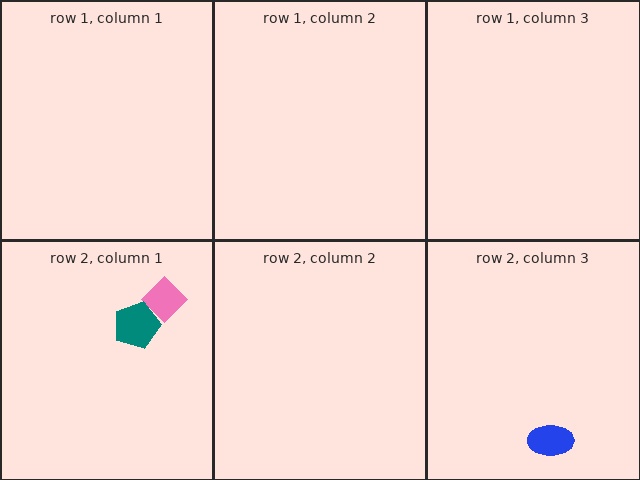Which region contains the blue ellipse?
The row 2, column 3 region.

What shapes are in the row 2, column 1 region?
The pink diamond, the teal pentagon.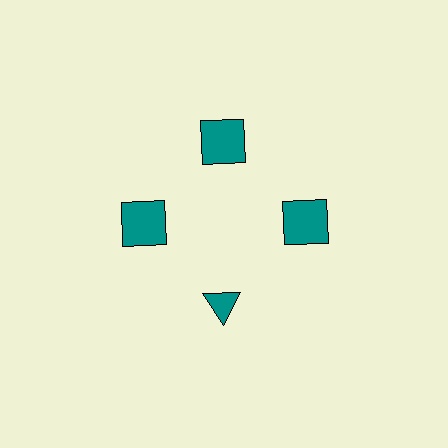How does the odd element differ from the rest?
It has a different shape: triangle instead of square.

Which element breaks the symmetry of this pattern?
The teal triangle at roughly the 6 o'clock position breaks the symmetry. All other shapes are teal squares.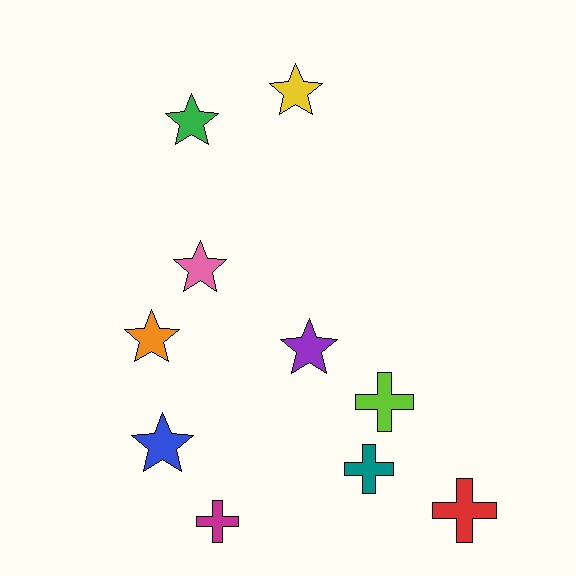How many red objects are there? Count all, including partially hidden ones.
There is 1 red object.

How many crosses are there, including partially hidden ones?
There are 4 crosses.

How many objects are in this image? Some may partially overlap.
There are 10 objects.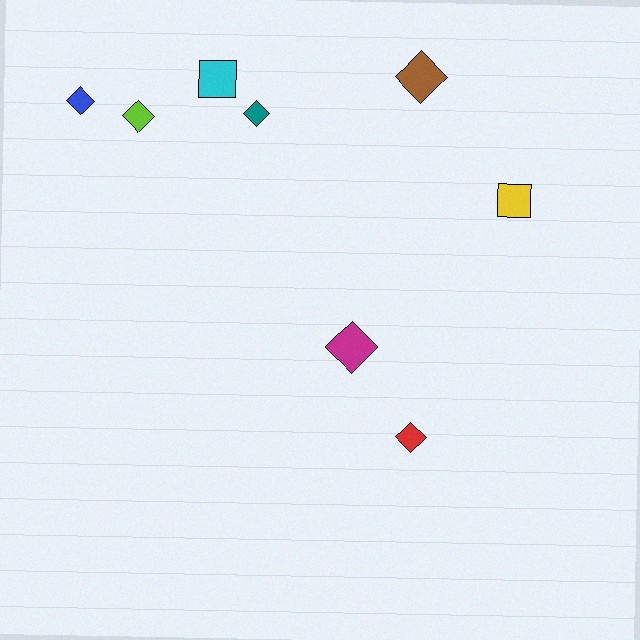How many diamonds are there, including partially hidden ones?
There are 6 diamonds.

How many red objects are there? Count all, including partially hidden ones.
There is 1 red object.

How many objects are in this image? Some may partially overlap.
There are 8 objects.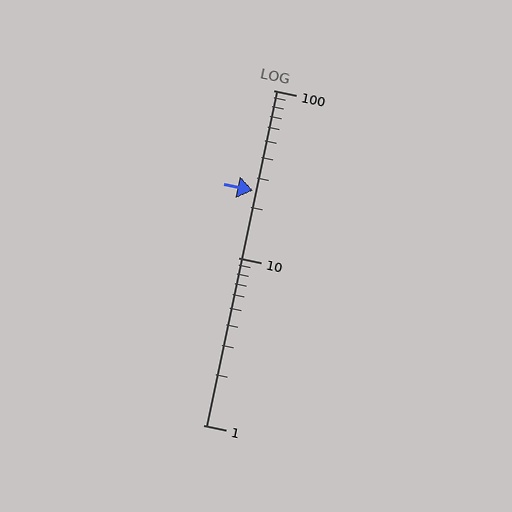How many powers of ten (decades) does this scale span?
The scale spans 2 decades, from 1 to 100.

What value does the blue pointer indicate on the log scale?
The pointer indicates approximately 25.